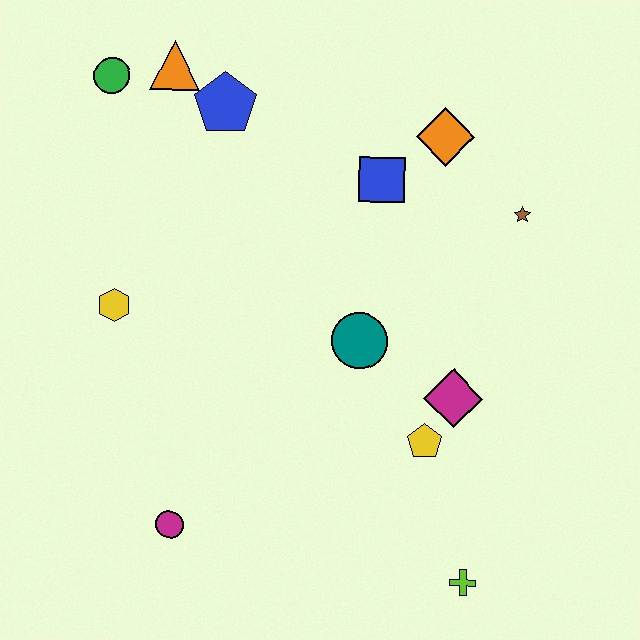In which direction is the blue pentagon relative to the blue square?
The blue pentagon is to the left of the blue square.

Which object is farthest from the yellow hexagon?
The lime cross is farthest from the yellow hexagon.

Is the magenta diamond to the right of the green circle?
Yes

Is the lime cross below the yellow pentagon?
Yes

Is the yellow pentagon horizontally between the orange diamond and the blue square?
Yes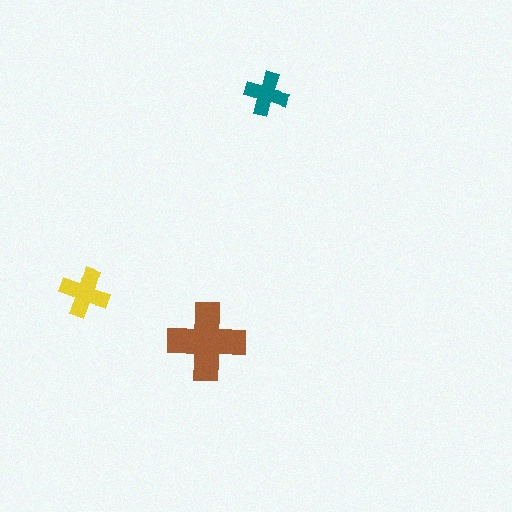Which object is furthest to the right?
The teal cross is rightmost.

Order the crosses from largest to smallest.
the brown one, the yellow one, the teal one.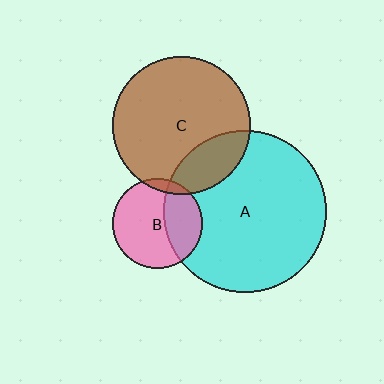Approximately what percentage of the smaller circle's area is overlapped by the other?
Approximately 35%.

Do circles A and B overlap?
Yes.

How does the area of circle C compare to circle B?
Approximately 2.3 times.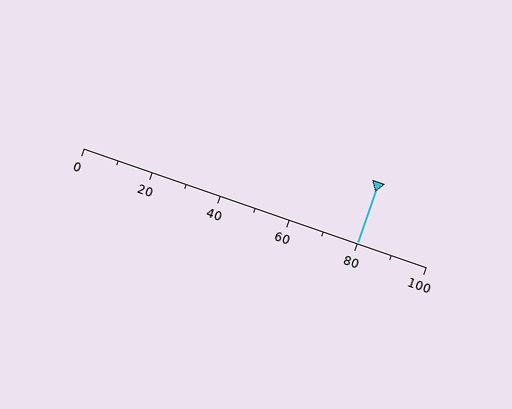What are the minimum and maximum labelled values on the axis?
The axis runs from 0 to 100.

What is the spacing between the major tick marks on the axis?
The major ticks are spaced 20 apart.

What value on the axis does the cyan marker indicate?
The marker indicates approximately 80.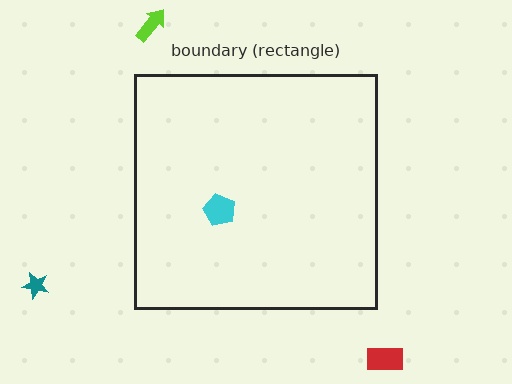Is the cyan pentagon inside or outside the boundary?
Inside.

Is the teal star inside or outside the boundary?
Outside.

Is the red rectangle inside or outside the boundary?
Outside.